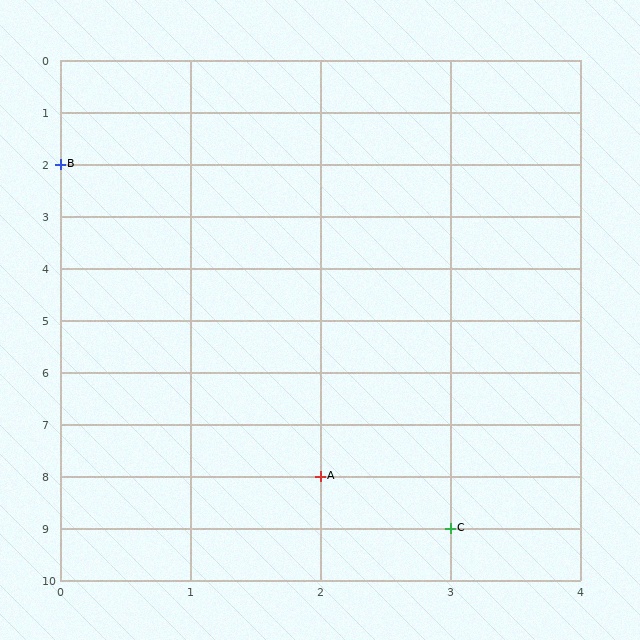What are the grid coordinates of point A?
Point A is at grid coordinates (2, 8).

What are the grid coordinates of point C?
Point C is at grid coordinates (3, 9).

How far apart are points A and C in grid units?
Points A and C are 1 column and 1 row apart (about 1.4 grid units diagonally).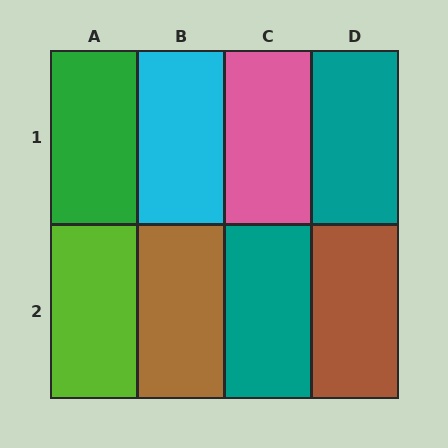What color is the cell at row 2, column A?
Lime.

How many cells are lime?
1 cell is lime.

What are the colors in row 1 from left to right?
Green, cyan, pink, teal.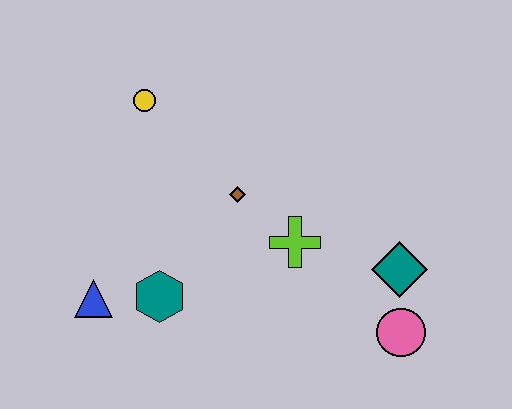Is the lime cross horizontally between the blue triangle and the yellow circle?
No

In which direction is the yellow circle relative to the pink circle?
The yellow circle is to the left of the pink circle.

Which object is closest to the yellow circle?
The brown diamond is closest to the yellow circle.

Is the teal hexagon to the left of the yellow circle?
No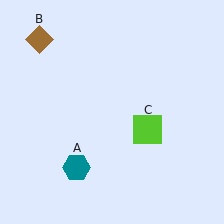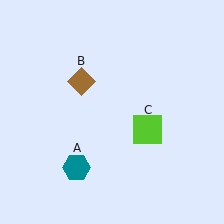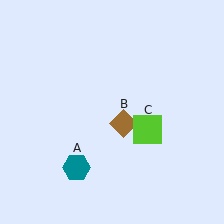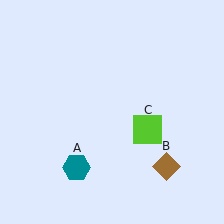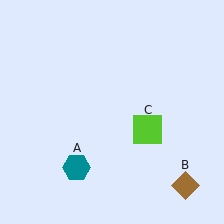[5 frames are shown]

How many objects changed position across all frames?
1 object changed position: brown diamond (object B).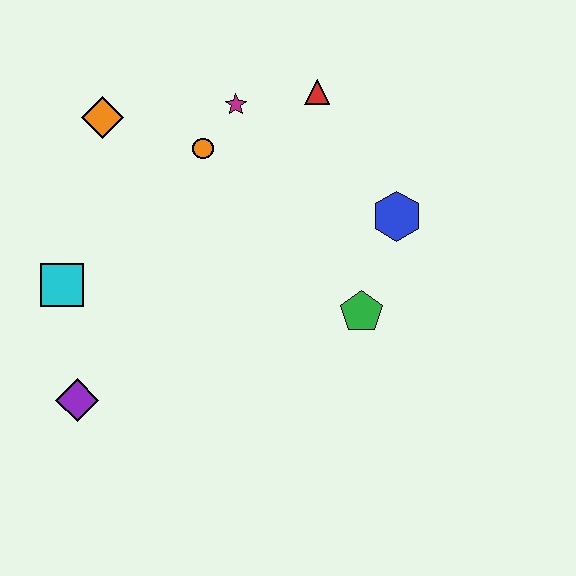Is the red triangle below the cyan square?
No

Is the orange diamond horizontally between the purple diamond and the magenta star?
Yes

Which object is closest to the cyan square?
The purple diamond is closest to the cyan square.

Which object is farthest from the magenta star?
The purple diamond is farthest from the magenta star.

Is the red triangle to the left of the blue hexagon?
Yes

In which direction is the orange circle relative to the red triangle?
The orange circle is to the left of the red triangle.